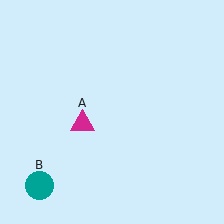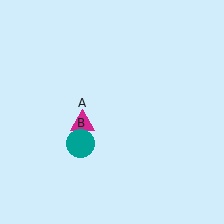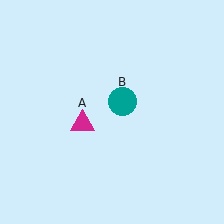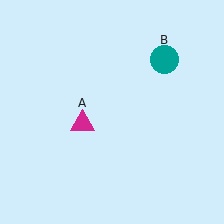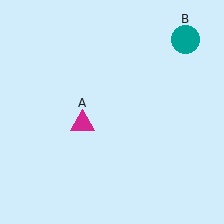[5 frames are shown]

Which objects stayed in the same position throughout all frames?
Magenta triangle (object A) remained stationary.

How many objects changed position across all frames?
1 object changed position: teal circle (object B).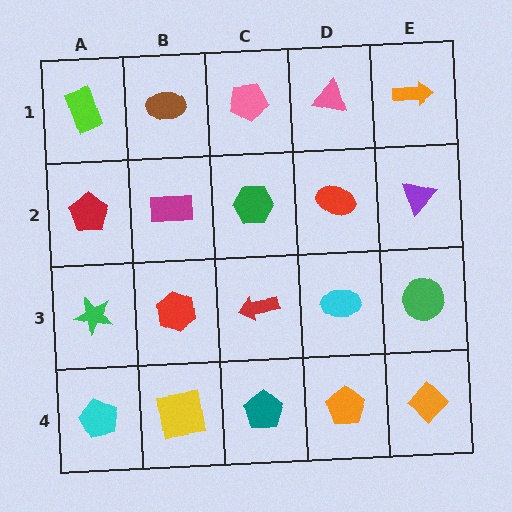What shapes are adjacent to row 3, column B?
A magenta rectangle (row 2, column B), a yellow square (row 4, column B), a green star (row 3, column A), a red arrow (row 3, column C).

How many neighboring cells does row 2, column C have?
4.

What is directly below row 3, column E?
An orange diamond.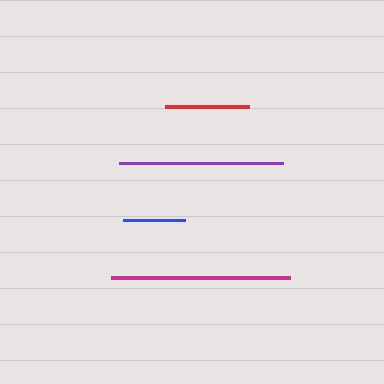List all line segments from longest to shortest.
From longest to shortest: magenta, purple, red, blue.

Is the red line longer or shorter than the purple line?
The purple line is longer than the red line.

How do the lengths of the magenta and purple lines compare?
The magenta and purple lines are approximately the same length.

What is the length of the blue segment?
The blue segment is approximately 62 pixels long.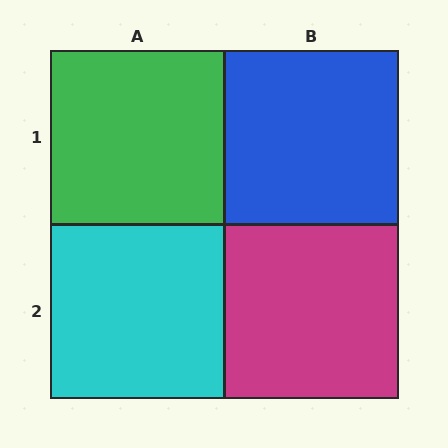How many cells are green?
1 cell is green.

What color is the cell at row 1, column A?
Green.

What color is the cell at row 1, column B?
Blue.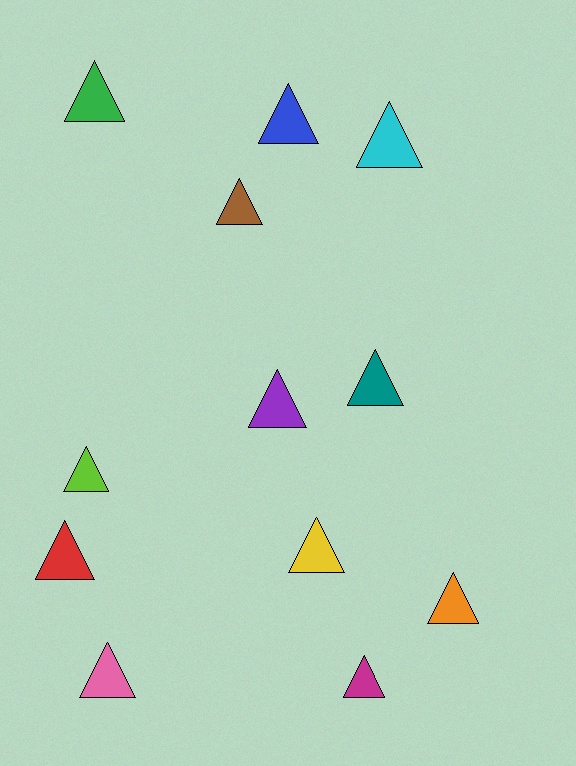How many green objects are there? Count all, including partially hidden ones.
There is 1 green object.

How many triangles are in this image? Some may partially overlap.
There are 12 triangles.